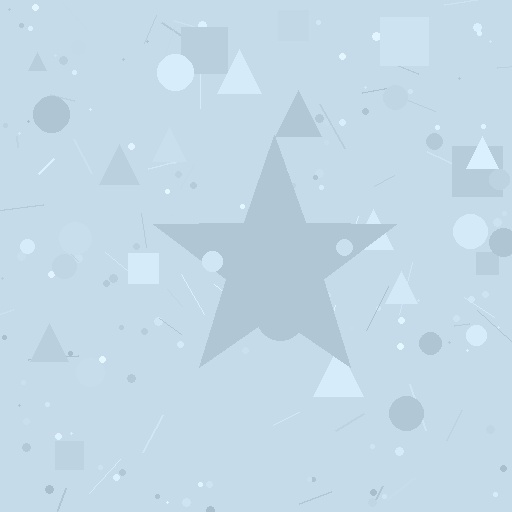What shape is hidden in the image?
A star is hidden in the image.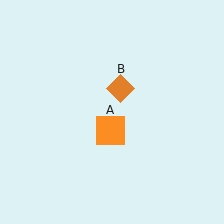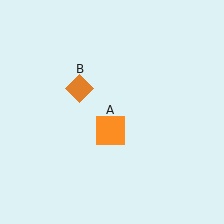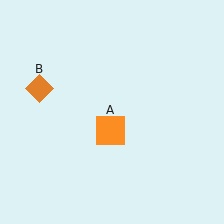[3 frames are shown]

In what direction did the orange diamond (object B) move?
The orange diamond (object B) moved left.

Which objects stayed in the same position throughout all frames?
Orange square (object A) remained stationary.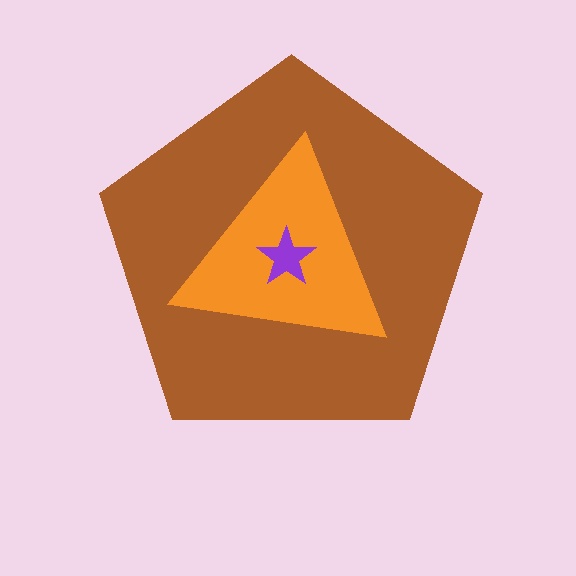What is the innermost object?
The purple star.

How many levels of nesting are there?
3.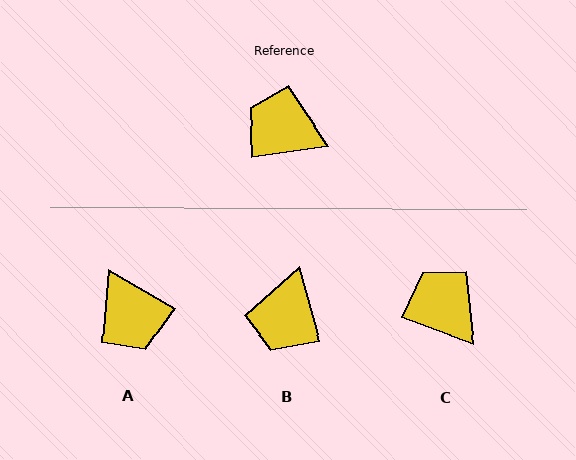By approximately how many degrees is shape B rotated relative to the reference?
Approximately 98 degrees counter-clockwise.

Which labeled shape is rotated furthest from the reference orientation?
A, about 142 degrees away.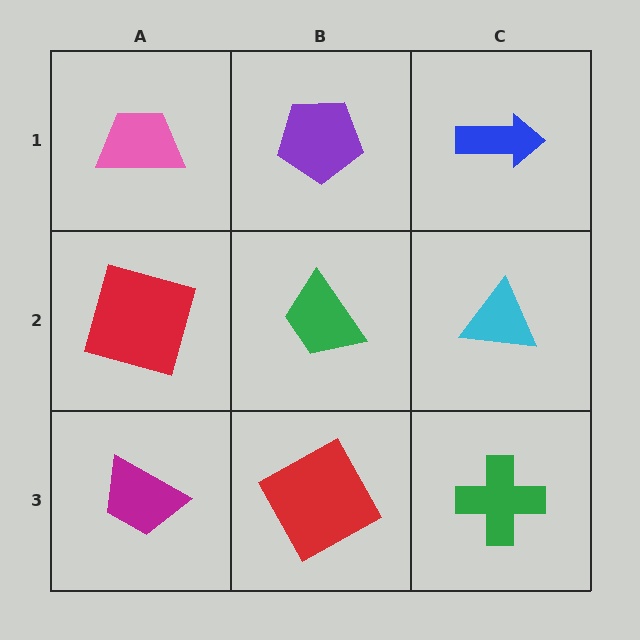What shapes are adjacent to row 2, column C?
A blue arrow (row 1, column C), a green cross (row 3, column C), a green trapezoid (row 2, column B).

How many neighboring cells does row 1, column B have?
3.